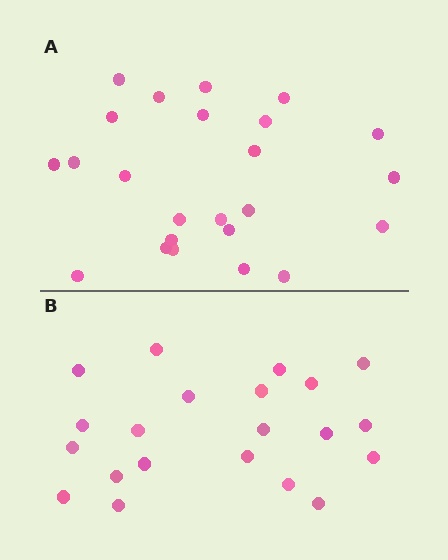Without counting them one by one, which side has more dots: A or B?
Region A (the top region) has more dots.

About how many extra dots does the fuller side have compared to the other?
Region A has just a few more — roughly 2 or 3 more dots than region B.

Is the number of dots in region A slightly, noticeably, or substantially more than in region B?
Region A has only slightly more — the two regions are fairly close. The ratio is roughly 1.1 to 1.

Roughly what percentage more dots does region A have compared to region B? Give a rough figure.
About 15% more.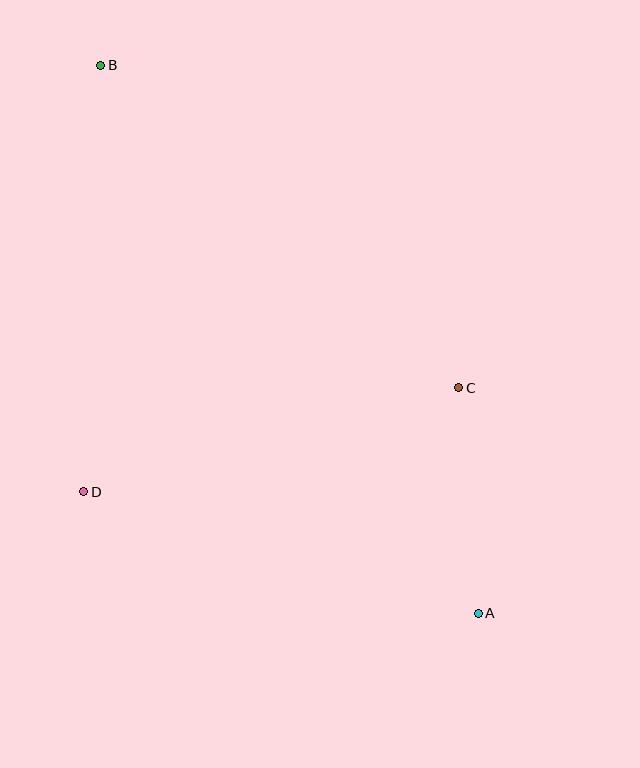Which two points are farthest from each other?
Points A and B are farthest from each other.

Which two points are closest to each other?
Points A and C are closest to each other.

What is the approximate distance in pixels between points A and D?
The distance between A and D is approximately 413 pixels.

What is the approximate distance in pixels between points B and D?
The distance between B and D is approximately 427 pixels.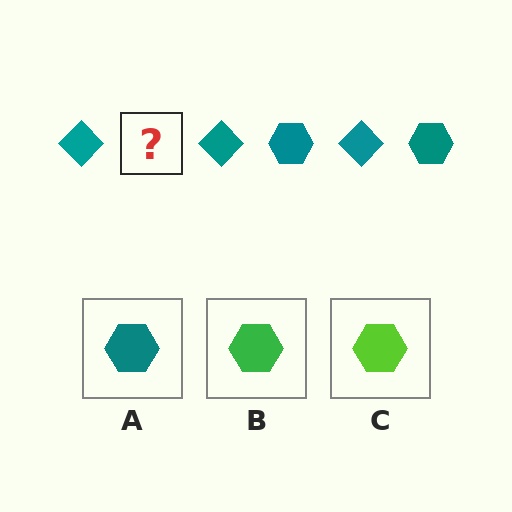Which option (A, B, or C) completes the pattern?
A.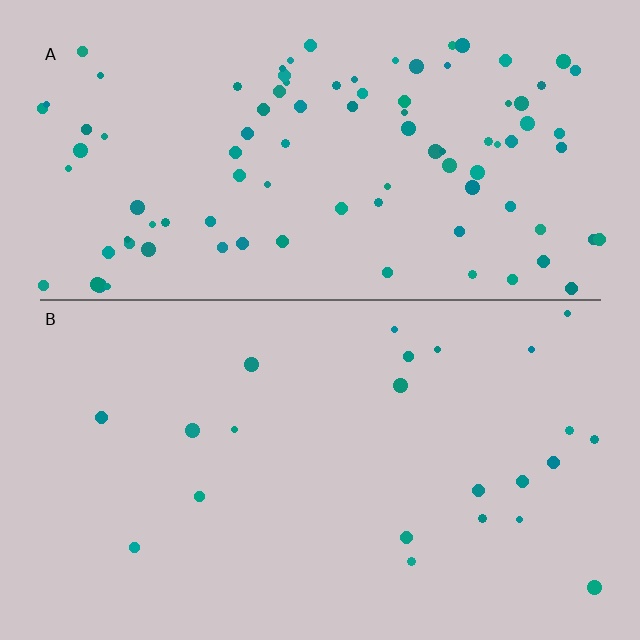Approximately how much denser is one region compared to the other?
Approximately 4.2× — region A over region B.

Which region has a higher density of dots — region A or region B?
A (the top).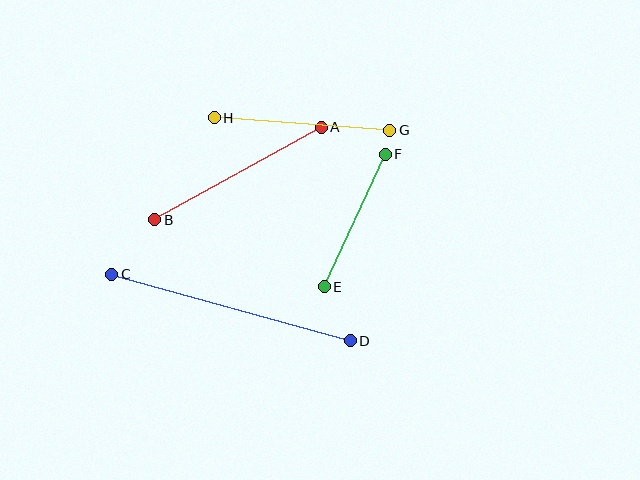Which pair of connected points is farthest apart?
Points C and D are farthest apart.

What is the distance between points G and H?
The distance is approximately 176 pixels.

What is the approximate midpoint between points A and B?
The midpoint is at approximately (238, 174) pixels.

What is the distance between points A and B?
The distance is approximately 191 pixels.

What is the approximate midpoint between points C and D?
The midpoint is at approximately (231, 307) pixels.